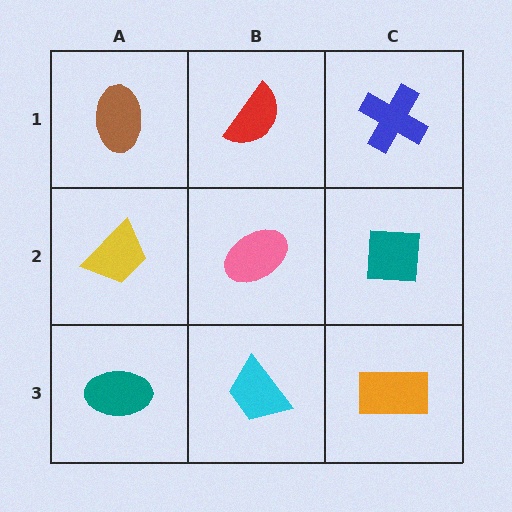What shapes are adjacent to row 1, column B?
A pink ellipse (row 2, column B), a brown ellipse (row 1, column A), a blue cross (row 1, column C).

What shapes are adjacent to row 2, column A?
A brown ellipse (row 1, column A), a teal ellipse (row 3, column A), a pink ellipse (row 2, column B).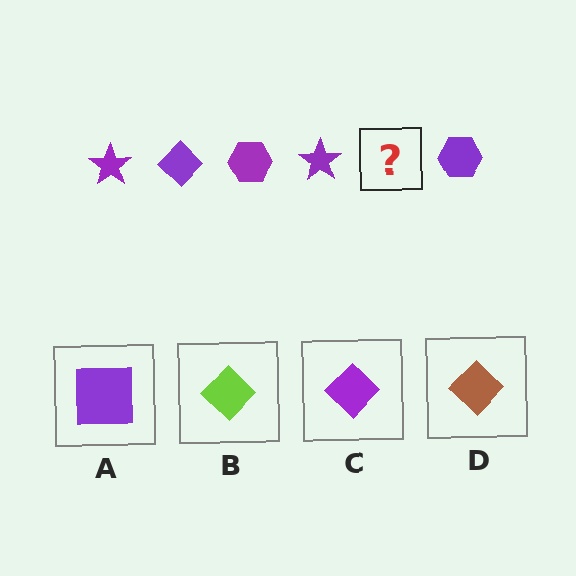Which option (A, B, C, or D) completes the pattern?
C.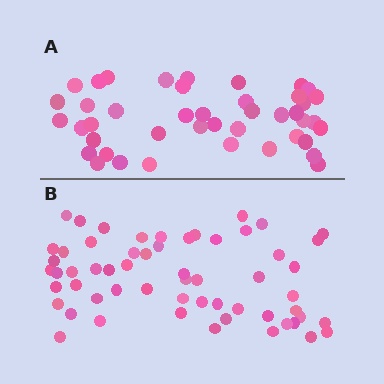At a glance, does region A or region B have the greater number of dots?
Region B (the bottom region) has more dots.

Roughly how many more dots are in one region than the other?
Region B has approximately 15 more dots than region A.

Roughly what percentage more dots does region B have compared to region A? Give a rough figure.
About 35% more.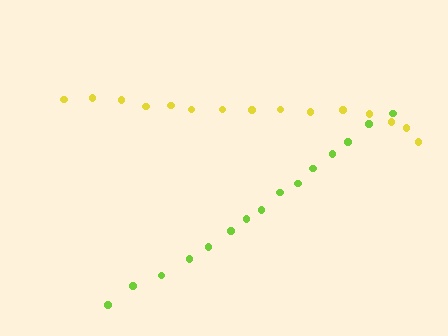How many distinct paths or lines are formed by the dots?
There are 2 distinct paths.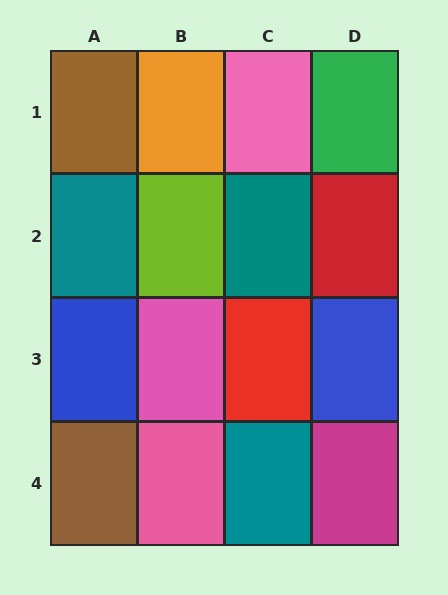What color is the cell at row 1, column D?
Green.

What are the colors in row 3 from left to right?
Blue, pink, red, blue.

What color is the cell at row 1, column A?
Brown.